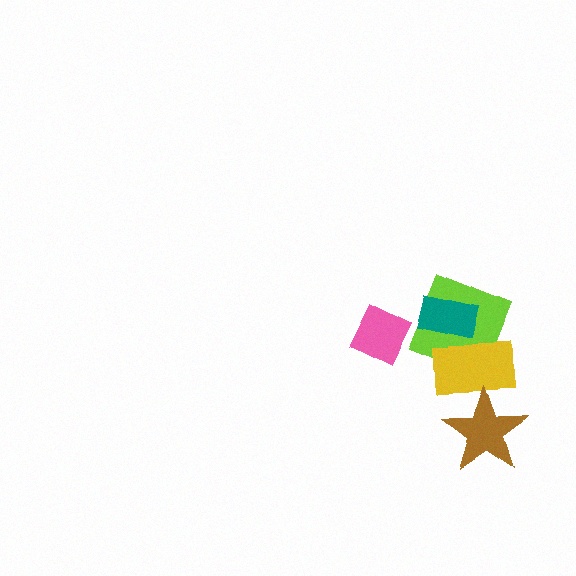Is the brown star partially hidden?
No, no other shape covers it.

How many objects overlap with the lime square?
2 objects overlap with the lime square.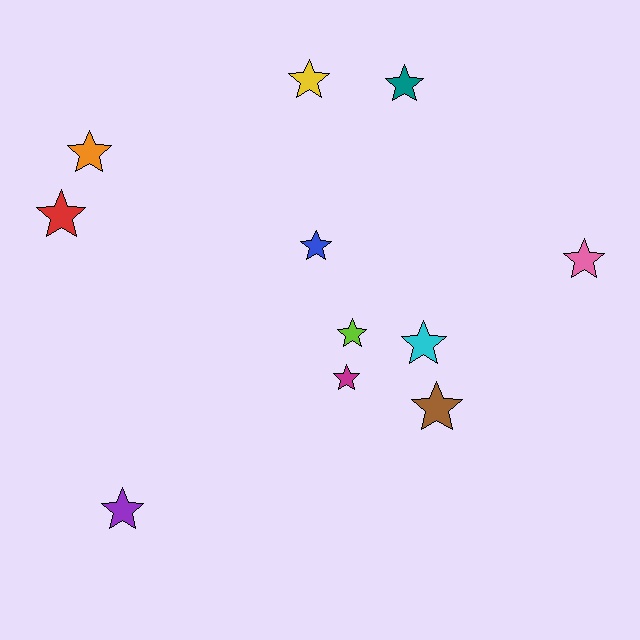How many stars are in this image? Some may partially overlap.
There are 11 stars.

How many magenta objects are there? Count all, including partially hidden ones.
There is 1 magenta object.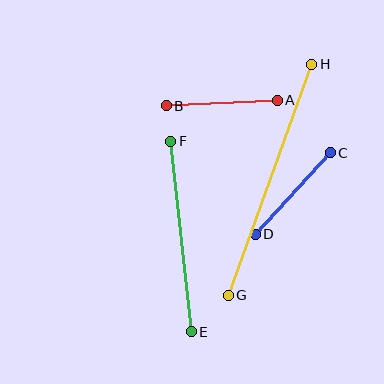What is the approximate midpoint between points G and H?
The midpoint is at approximately (270, 180) pixels.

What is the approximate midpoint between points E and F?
The midpoint is at approximately (181, 236) pixels.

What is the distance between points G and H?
The distance is approximately 245 pixels.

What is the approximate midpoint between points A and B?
The midpoint is at approximately (222, 103) pixels.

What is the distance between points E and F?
The distance is approximately 191 pixels.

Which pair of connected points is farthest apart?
Points G and H are farthest apart.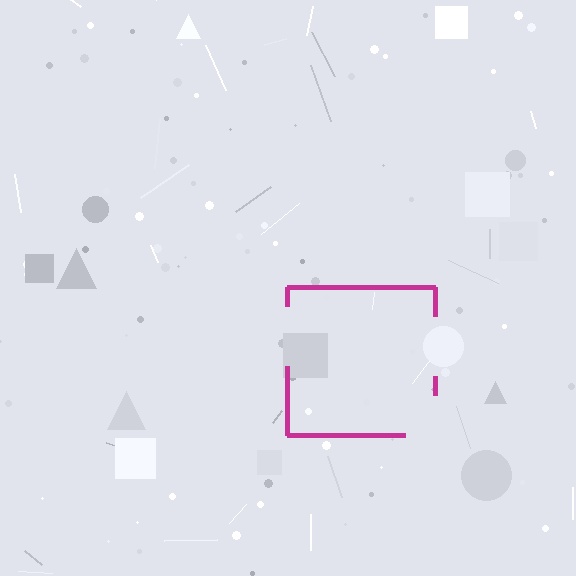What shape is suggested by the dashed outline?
The dashed outline suggests a square.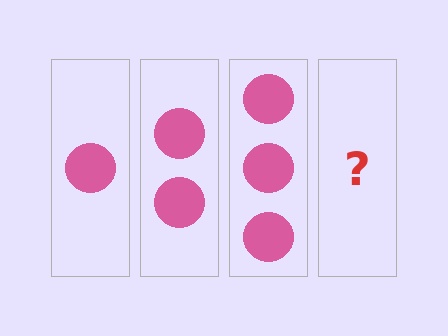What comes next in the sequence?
The next element should be 4 circles.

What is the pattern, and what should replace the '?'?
The pattern is that each step adds one more circle. The '?' should be 4 circles.